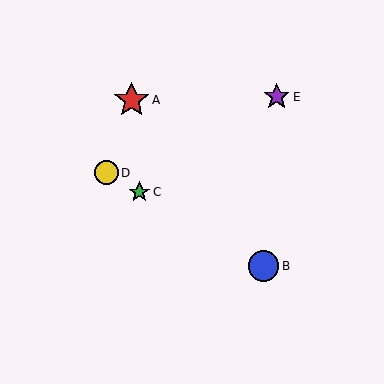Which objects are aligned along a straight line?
Objects B, C, D are aligned along a straight line.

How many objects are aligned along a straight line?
3 objects (B, C, D) are aligned along a straight line.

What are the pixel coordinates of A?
Object A is at (132, 100).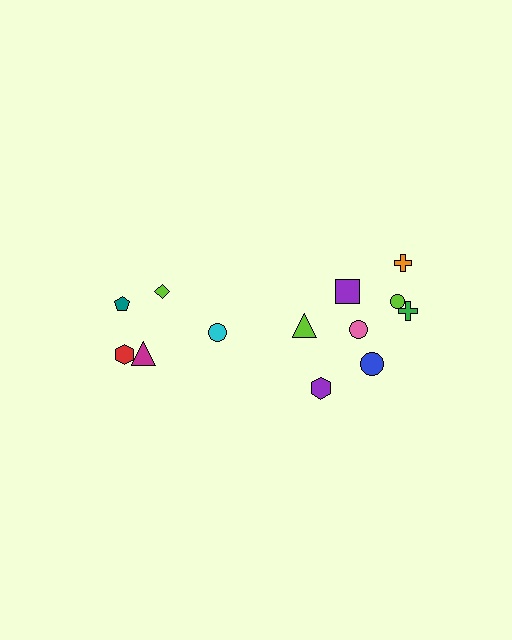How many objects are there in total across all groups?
There are 13 objects.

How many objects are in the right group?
There are 8 objects.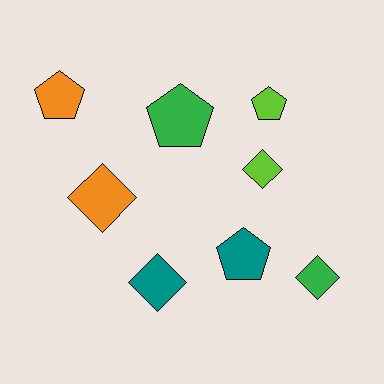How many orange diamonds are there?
There is 1 orange diamond.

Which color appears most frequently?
Orange, with 2 objects.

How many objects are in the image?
There are 8 objects.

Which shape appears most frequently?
Diamond, with 4 objects.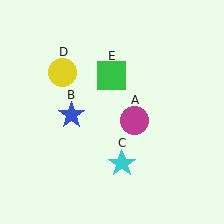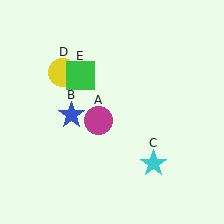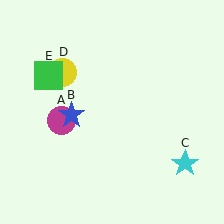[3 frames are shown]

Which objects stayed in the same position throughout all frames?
Blue star (object B) and yellow circle (object D) remained stationary.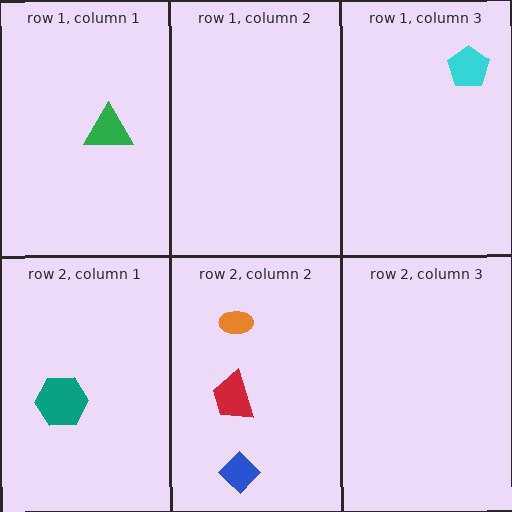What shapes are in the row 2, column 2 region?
The orange ellipse, the red trapezoid, the blue diamond.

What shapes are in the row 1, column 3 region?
The cyan pentagon.